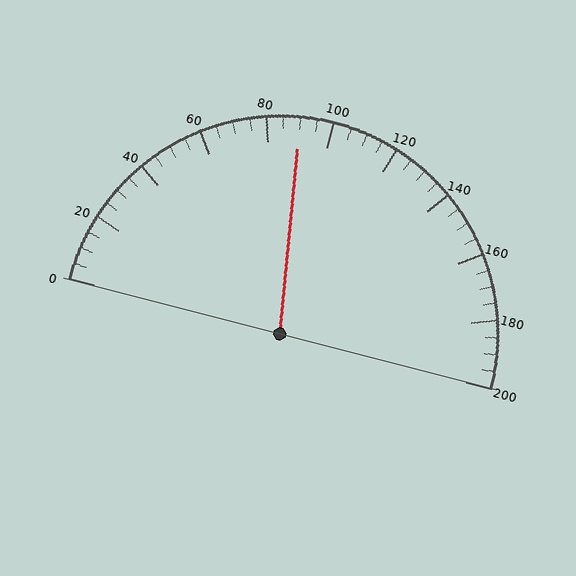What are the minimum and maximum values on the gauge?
The gauge ranges from 0 to 200.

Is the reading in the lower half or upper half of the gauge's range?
The reading is in the lower half of the range (0 to 200).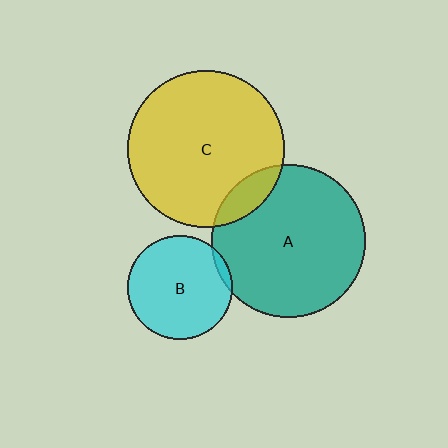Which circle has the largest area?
Circle C (yellow).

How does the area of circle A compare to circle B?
Approximately 2.2 times.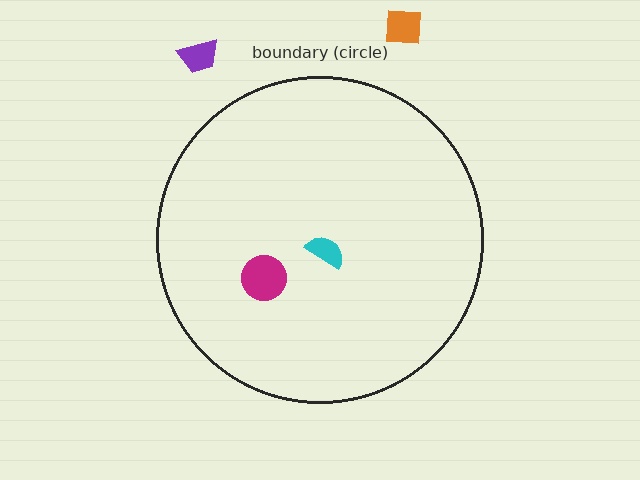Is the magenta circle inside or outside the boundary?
Inside.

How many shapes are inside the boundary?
2 inside, 2 outside.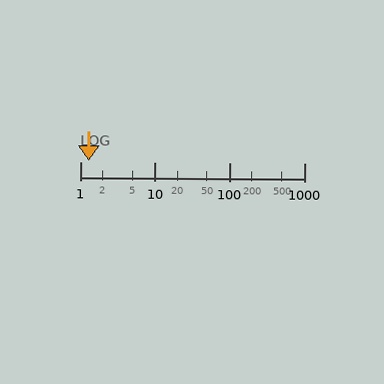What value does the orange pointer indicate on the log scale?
The pointer indicates approximately 1.3.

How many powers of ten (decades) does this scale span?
The scale spans 3 decades, from 1 to 1000.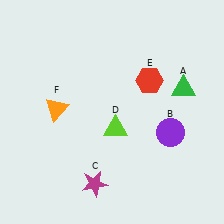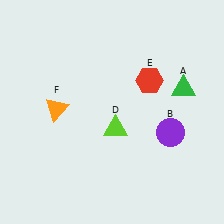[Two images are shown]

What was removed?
The magenta star (C) was removed in Image 2.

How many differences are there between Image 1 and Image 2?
There is 1 difference between the two images.